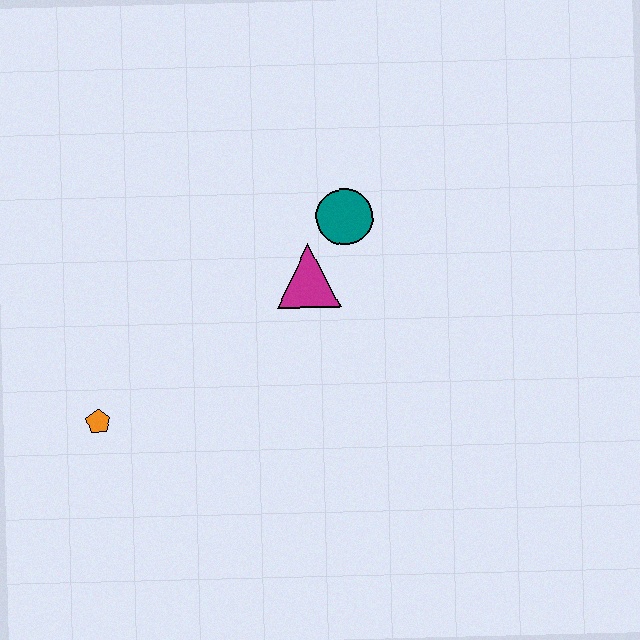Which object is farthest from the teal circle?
The orange pentagon is farthest from the teal circle.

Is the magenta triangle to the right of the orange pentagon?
Yes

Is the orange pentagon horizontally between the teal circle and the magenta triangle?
No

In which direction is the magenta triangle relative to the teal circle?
The magenta triangle is below the teal circle.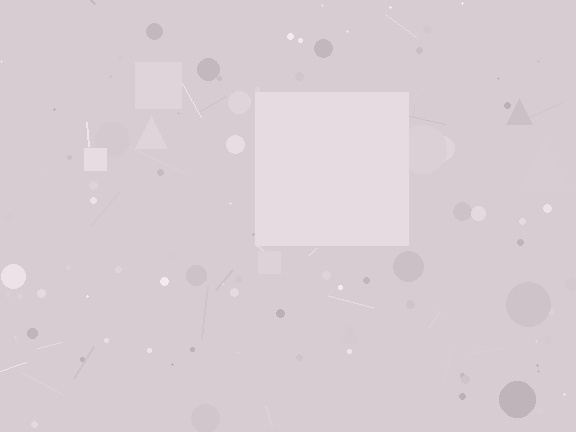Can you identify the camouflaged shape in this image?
The camouflaged shape is a square.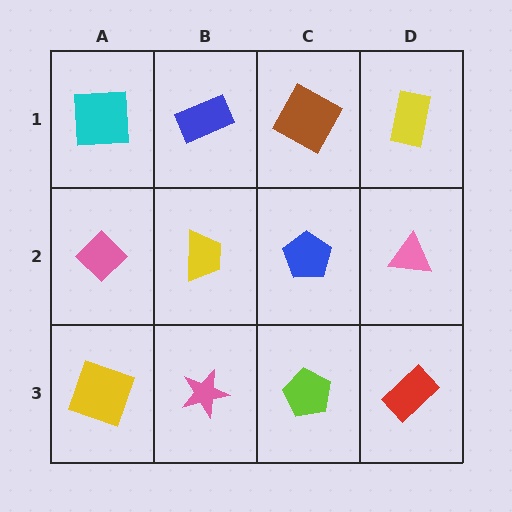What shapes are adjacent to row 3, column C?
A blue pentagon (row 2, column C), a pink star (row 3, column B), a red rectangle (row 3, column D).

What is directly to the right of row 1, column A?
A blue rectangle.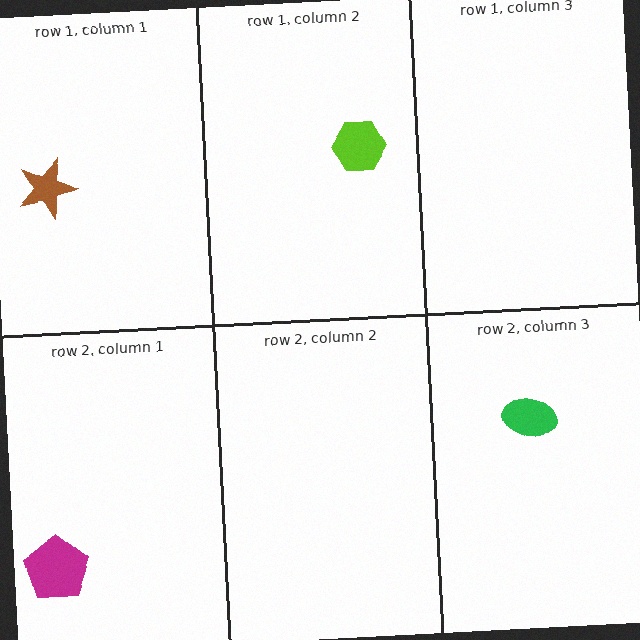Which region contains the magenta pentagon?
The row 2, column 1 region.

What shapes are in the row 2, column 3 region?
The green ellipse.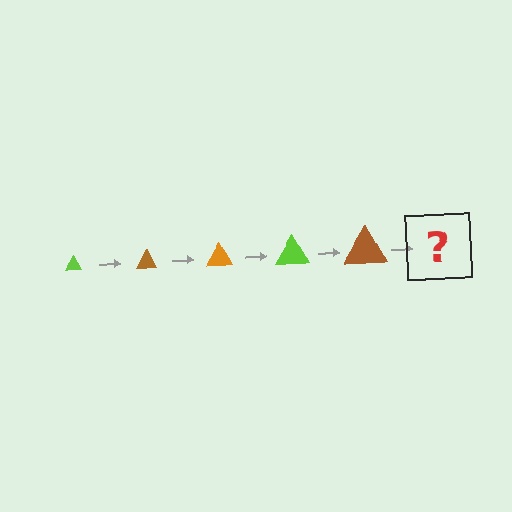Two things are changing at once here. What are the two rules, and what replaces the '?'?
The two rules are that the triangle grows larger each step and the color cycles through lime, brown, and orange. The '?' should be an orange triangle, larger than the previous one.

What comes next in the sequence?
The next element should be an orange triangle, larger than the previous one.